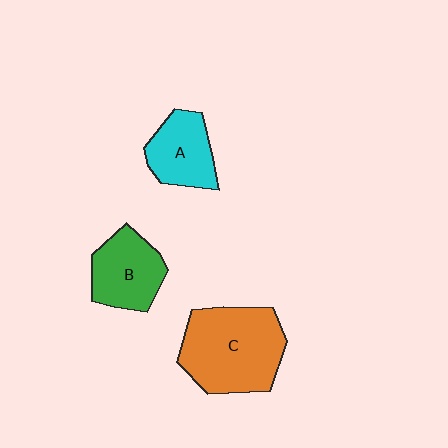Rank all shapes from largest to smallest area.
From largest to smallest: C (orange), B (green), A (cyan).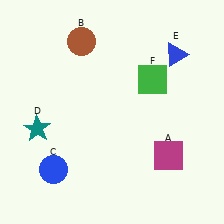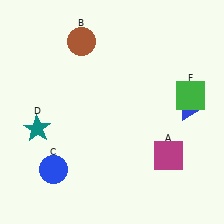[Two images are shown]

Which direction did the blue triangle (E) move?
The blue triangle (E) moved down.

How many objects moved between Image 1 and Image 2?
2 objects moved between the two images.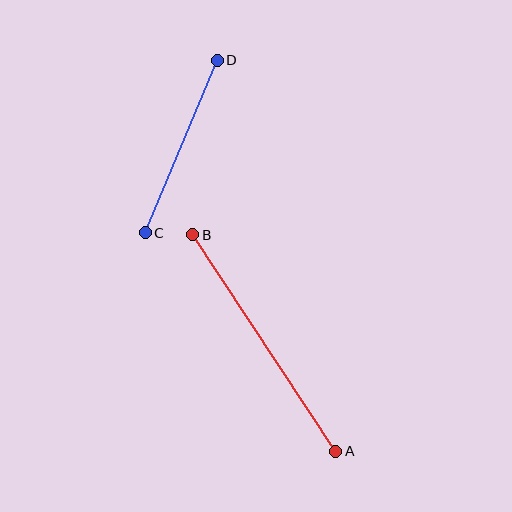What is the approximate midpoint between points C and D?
The midpoint is at approximately (181, 147) pixels.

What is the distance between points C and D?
The distance is approximately 187 pixels.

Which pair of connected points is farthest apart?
Points A and B are farthest apart.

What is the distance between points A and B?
The distance is approximately 260 pixels.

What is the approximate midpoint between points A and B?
The midpoint is at approximately (264, 343) pixels.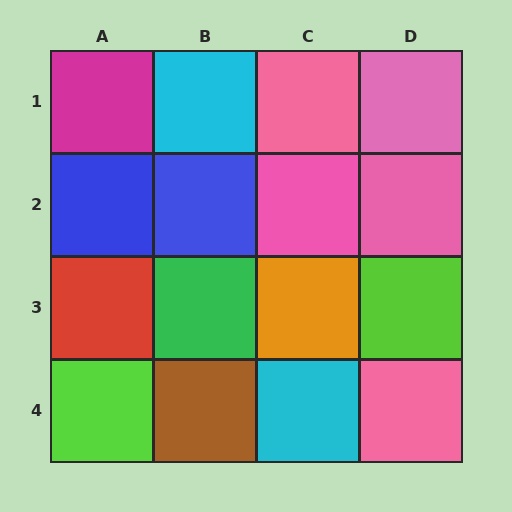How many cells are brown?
1 cell is brown.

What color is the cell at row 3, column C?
Orange.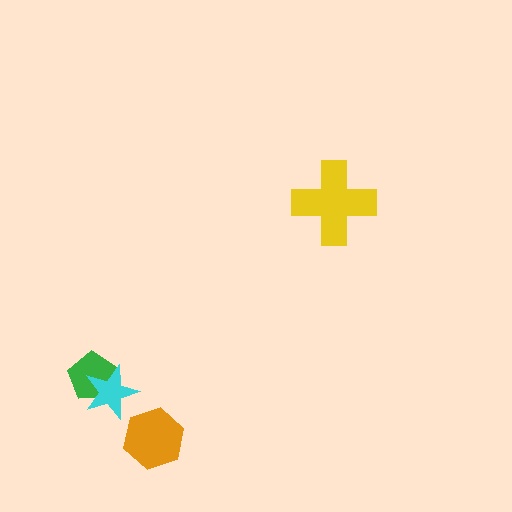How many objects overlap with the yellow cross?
0 objects overlap with the yellow cross.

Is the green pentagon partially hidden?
Yes, it is partially covered by another shape.